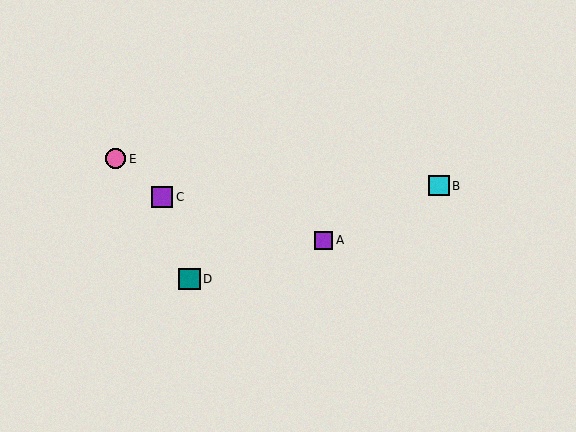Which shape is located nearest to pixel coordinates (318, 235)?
The purple square (labeled A) at (323, 240) is nearest to that location.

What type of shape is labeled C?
Shape C is a purple square.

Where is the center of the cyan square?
The center of the cyan square is at (439, 186).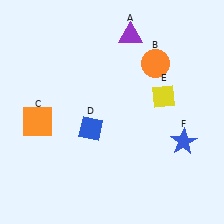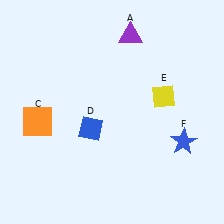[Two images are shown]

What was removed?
The orange circle (B) was removed in Image 2.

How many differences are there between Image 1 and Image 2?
There is 1 difference between the two images.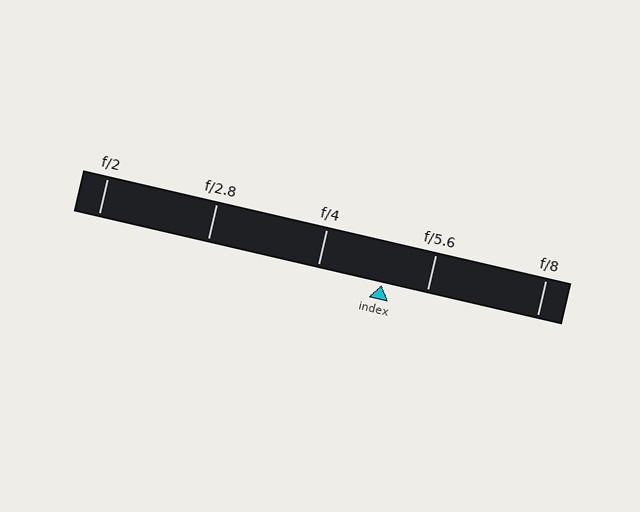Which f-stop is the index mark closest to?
The index mark is closest to f/5.6.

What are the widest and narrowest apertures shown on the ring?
The widest aperture shown is f/2 and the narrowest is f/8.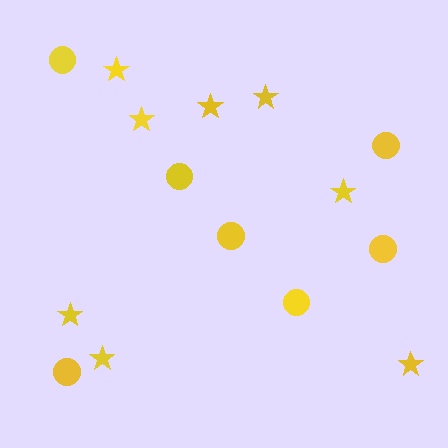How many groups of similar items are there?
There are 2 groups: one group of circles (7) and one group of stars (8).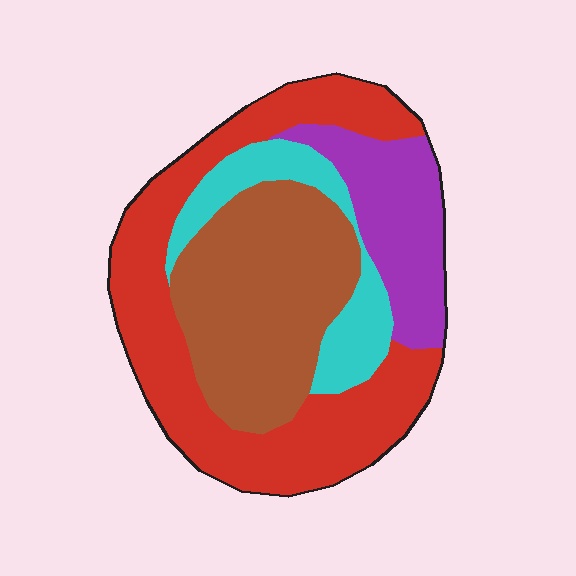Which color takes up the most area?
Red, at roughly 40%.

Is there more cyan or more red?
Red.